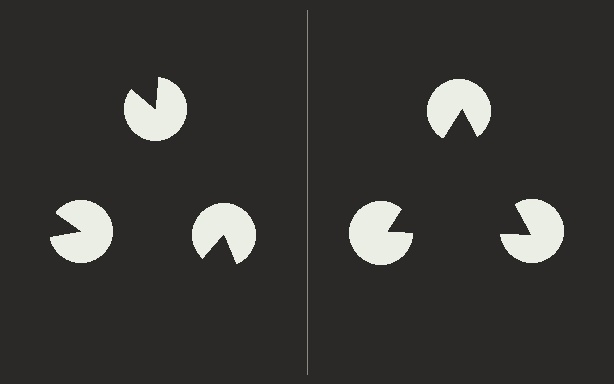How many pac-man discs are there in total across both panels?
6 — 3 on each side.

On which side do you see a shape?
An illusory triangle appears on the right side. On the left side the wedge cuts are rotated, so no coherent shape forms.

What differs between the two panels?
The pac-man discs are positioned identically on both sides; only the wedge orientations differ. On the right they align to a triangle; on the left they are misaligned.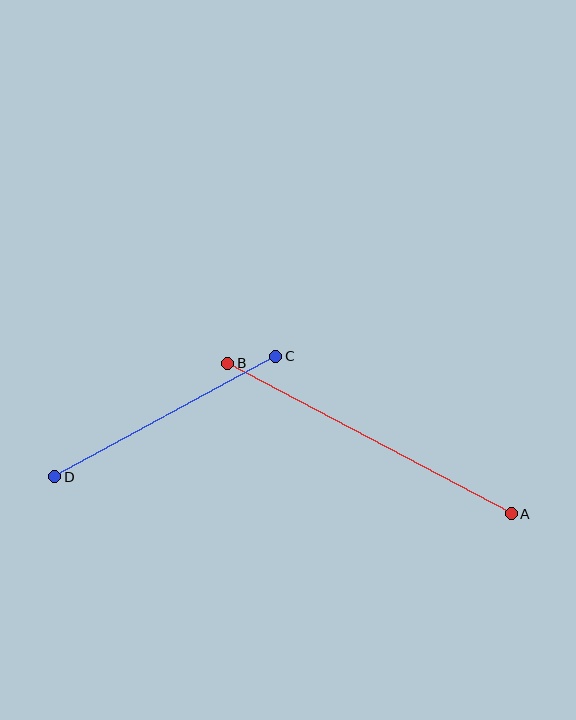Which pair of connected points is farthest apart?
Points A and B are farthest apart.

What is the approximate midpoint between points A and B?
The midpoint is at approximately (369, 439) pixels.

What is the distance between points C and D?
The distance is approximately 252 pixels.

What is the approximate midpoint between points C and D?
The midpoint is at approximately (165, 417) pixels.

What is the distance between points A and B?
The distance is approximately 321 pixels.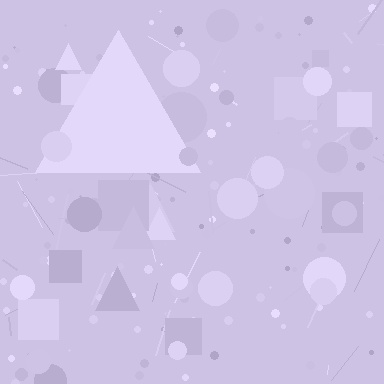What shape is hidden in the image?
A triangle is hidden in the image.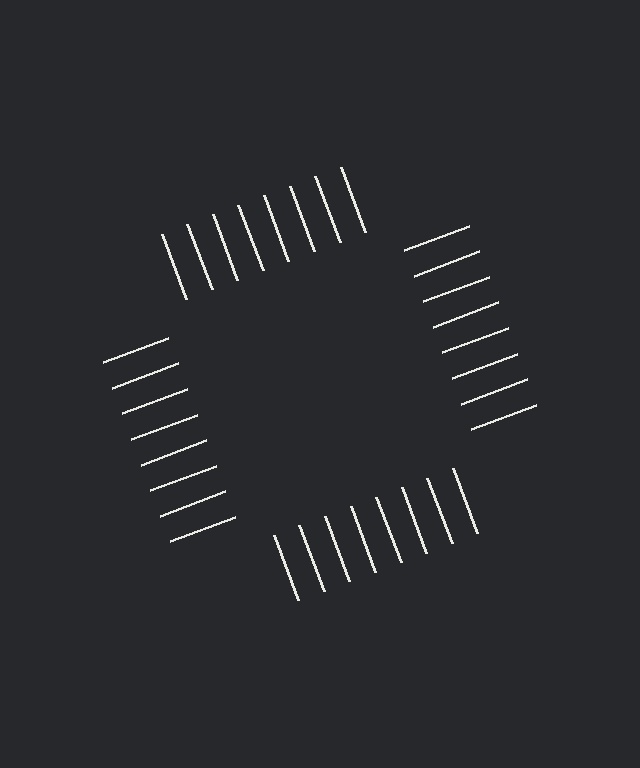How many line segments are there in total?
32 — 8 along each of the 4 edges.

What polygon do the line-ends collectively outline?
An illusory square — the line segments terminate on its edges but no continuous stroke is drawn.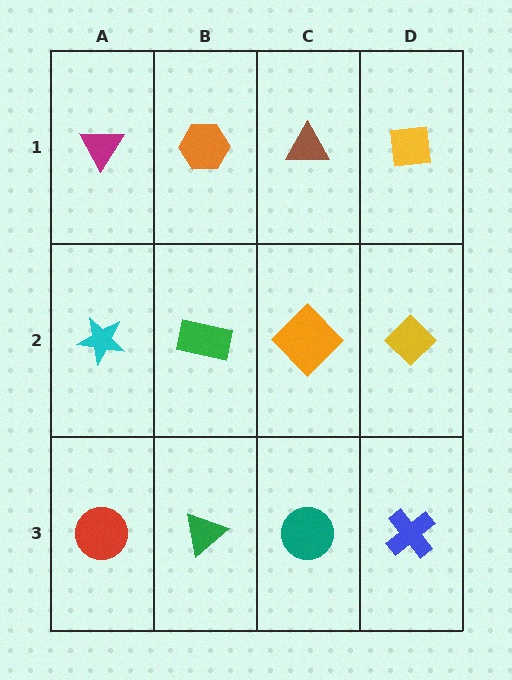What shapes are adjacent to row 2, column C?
A brown triangle (row 1, column C), a teal circle (row 3, column C), a green rectangle (row 2, column B), a yellow diamond (row 2, column D).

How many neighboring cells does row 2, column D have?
3.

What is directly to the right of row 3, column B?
A teal circle.